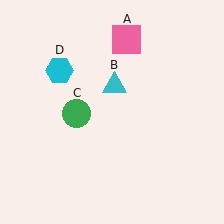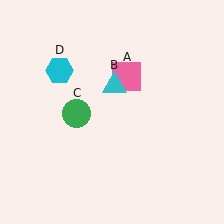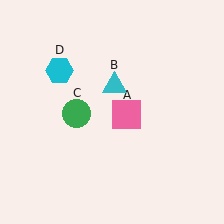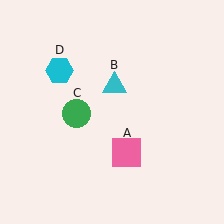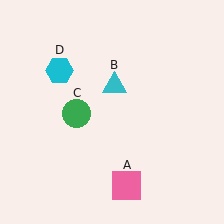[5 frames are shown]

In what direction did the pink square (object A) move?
The pink square (object A) moved down.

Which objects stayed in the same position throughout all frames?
Cyan triangle (object B) and green circle (object C) and cyan hexagon (object D) remained stationary.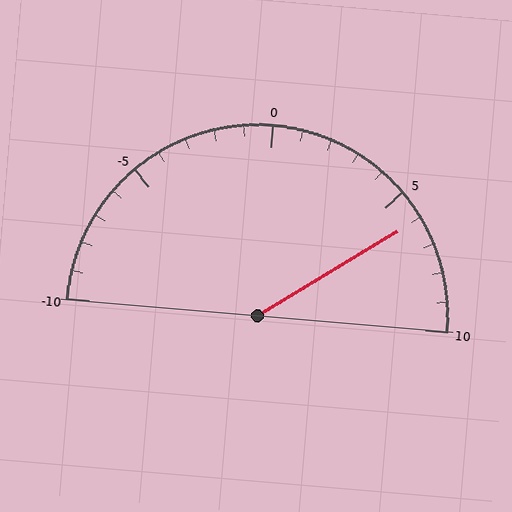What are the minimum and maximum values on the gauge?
The gauge ranges from -10 to 10.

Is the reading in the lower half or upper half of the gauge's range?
The reading is in the upper half of the range (-10 to 10).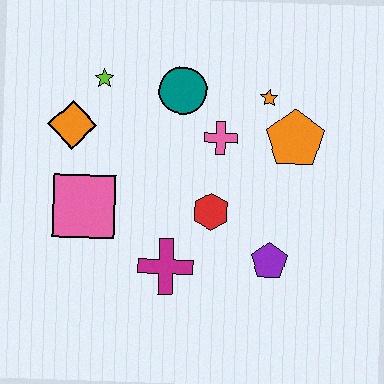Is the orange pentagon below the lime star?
Yes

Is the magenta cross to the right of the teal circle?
No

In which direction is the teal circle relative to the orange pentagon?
The teal circle is to the left of the orange pentagon.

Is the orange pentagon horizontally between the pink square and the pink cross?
No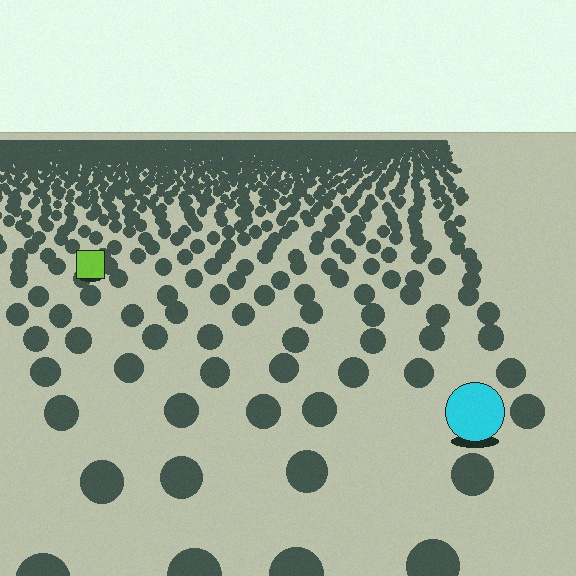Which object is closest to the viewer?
The cyan circle is closest. The texture marks near it are larger and more spread out.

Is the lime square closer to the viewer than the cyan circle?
No. The cyan circle is closer — you can tell from the texture gradient: the ground texture is coarser near it.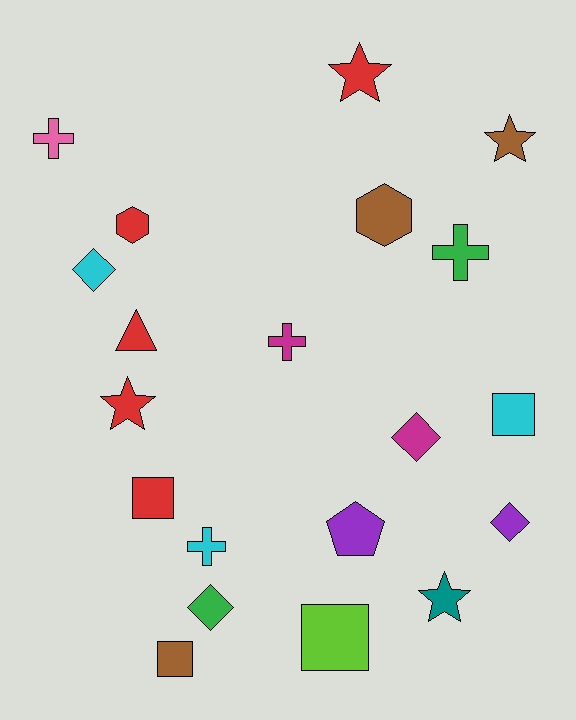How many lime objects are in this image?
There is 1 lime object.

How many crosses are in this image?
There are 4 crosses.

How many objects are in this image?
There are 20 objects.